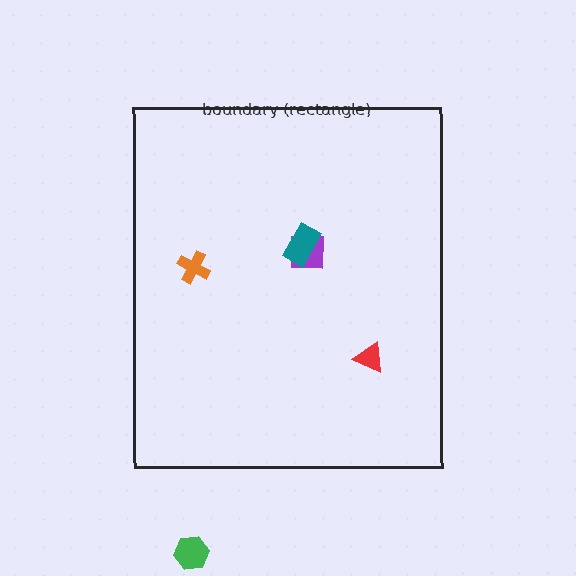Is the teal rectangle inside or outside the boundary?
Inside.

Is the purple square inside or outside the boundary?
Inside.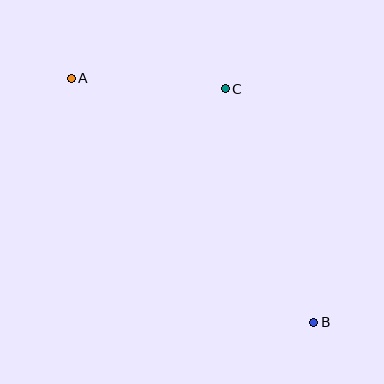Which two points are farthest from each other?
Points A and B are farthest from each other.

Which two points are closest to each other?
Points A and C are closest to each other.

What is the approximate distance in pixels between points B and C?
The distance between B and C is approximately 250 pixels.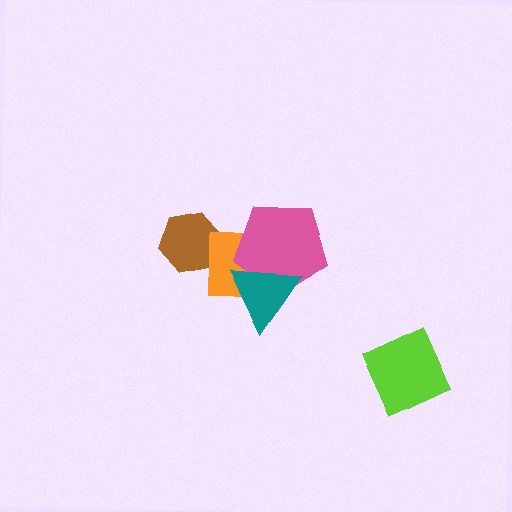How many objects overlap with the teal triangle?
2 objects overlap with the teal triangle.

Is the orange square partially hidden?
Yes, it is partially covered by another shape.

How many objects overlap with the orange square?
3 objects overlap with the orange square.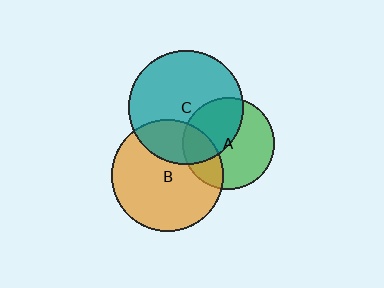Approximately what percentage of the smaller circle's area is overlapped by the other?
Approximately 45%.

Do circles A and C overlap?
Yes.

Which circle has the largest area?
Circle C (teal).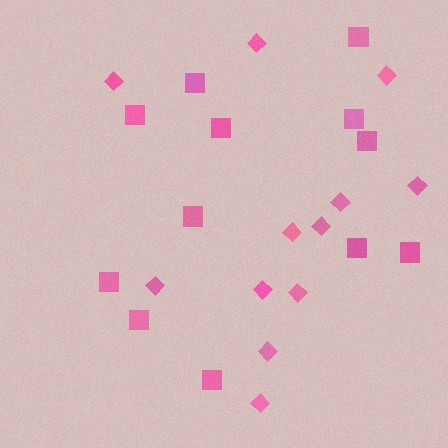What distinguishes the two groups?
There are 2 groups: one group of squares (12) and one group of diamonds (12).